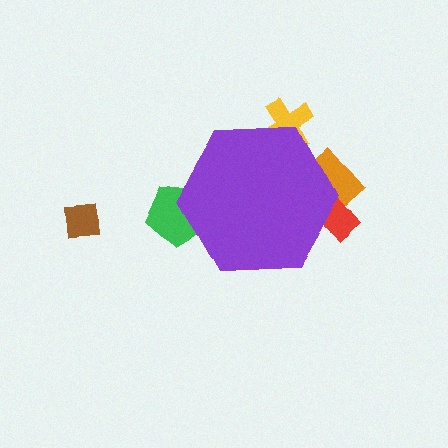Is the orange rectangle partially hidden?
Yes, the orange rectangle is partially hidden behind the purple hexagon.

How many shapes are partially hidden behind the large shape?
4 shapes are partially hidden.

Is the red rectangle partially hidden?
Yes, the red rectangle is partially hidden behind the purple hexagon.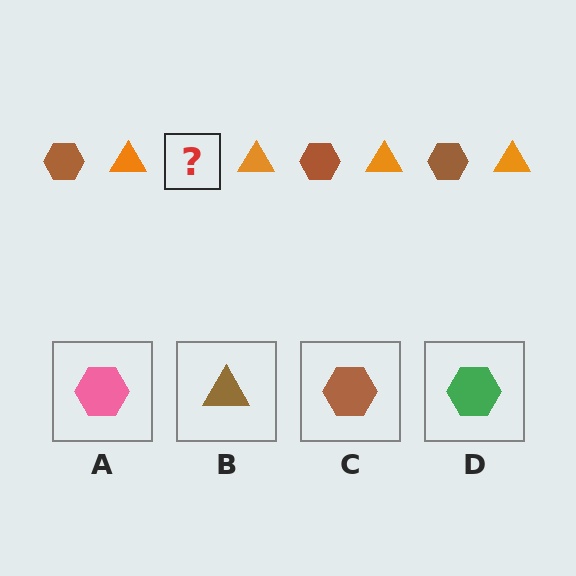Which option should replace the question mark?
Option C.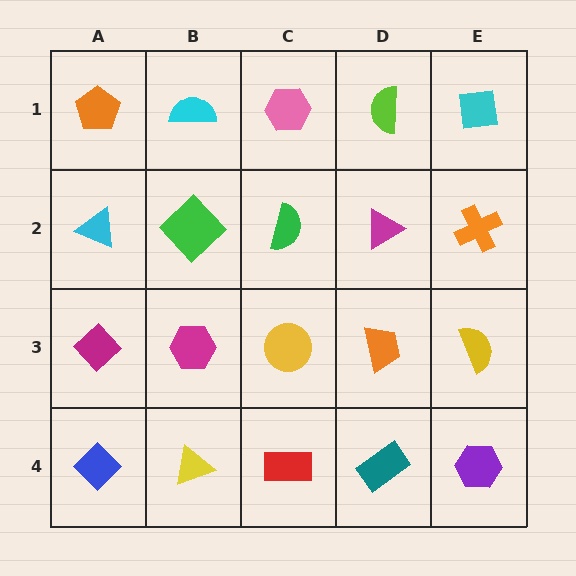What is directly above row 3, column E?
An orange cross.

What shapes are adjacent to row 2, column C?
A pink hexagon (row 1, column C), a yellow circle (row 3, column C), a green diamond (row 2, column B), a magenta triangle (row 2, column D).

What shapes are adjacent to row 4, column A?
A magenta diamond (row 3, column A), a yellow triangle (row 4, column B).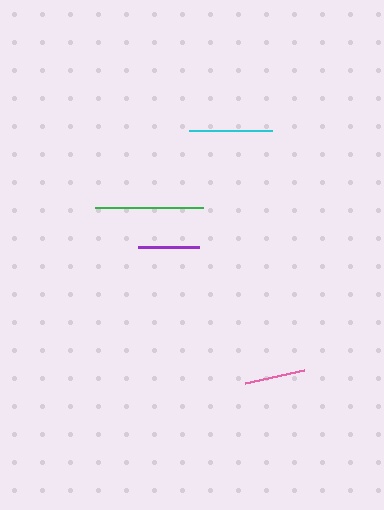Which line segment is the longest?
The green line is the longest at approximately 108 pixels.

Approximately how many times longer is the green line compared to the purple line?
The green line is approximately 1.8 times the length of the purple line.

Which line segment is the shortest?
The pink line is the shortest at approximately 60 pixels.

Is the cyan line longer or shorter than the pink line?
The cyan line is longer than the pink line.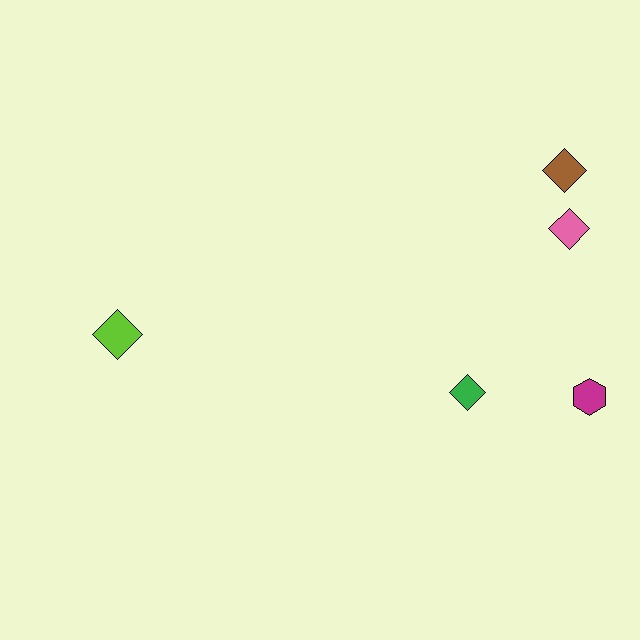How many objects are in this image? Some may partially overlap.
There are 5 objects.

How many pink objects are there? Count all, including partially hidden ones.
There is 1 pink object.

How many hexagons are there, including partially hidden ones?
There is 1 hexagon.